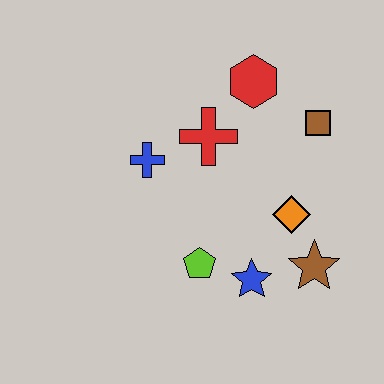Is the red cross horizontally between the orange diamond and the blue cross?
Yes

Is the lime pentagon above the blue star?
Yes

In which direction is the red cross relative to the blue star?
The red cross is above the blue star.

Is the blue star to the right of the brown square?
No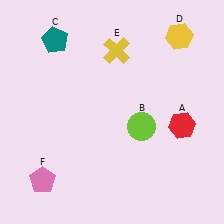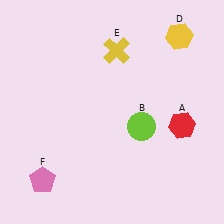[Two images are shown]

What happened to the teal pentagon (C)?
The teal pentagon (C) was removed in Image 2. It was in the top-left area of Image 1.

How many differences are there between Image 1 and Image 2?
There is 1 difference between the two images.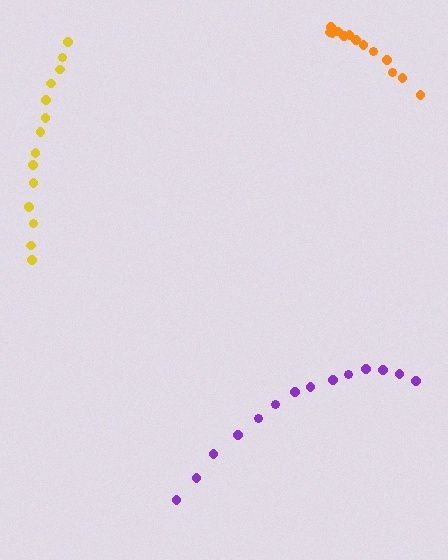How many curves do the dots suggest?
There are 3 distinct paths.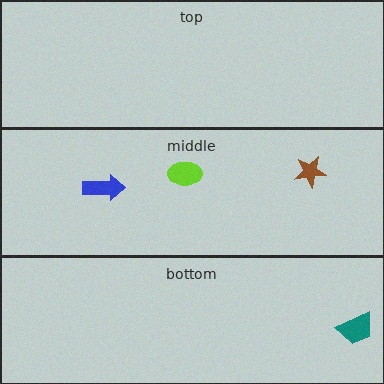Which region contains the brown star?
The middle region.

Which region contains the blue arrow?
The middle region.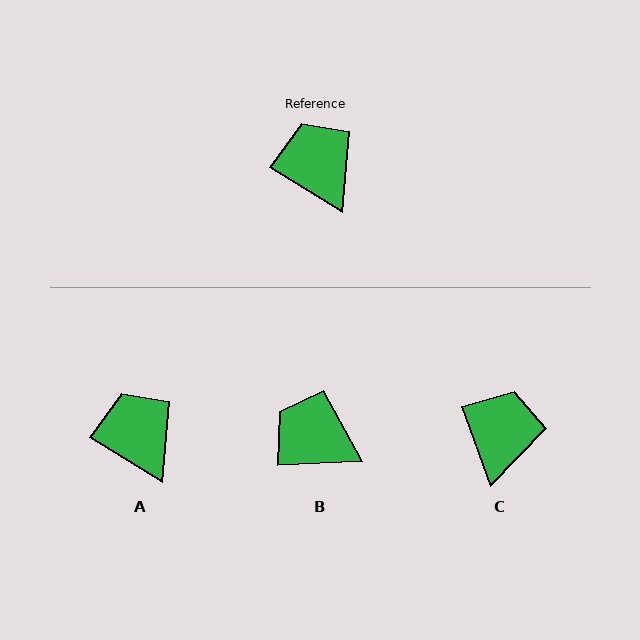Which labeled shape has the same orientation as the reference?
A.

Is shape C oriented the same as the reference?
No, it is off by about 39 degrees.